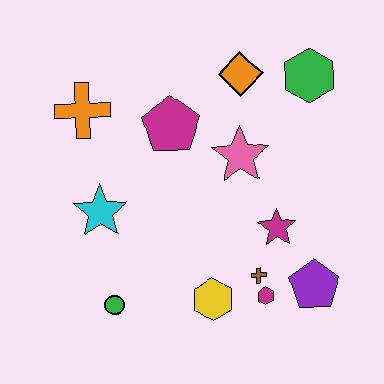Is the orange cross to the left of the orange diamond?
Yes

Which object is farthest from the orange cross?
The purple pentagon is farthest from the orange cross.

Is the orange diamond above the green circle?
Yes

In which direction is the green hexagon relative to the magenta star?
The green hexagon is above the magenta star.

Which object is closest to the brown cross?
The magenta hexagon is closest to the brown cross.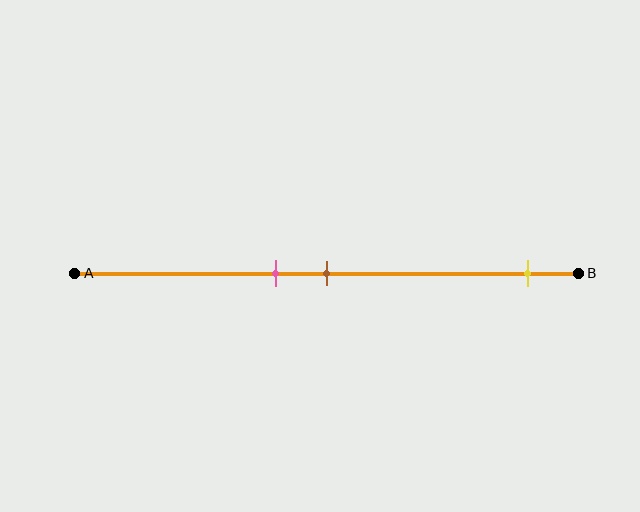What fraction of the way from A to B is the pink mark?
The pink mark is approximately 40% (0.4) of the way from A to B.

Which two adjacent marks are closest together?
The pink and brown marks are the closest adjacent pair.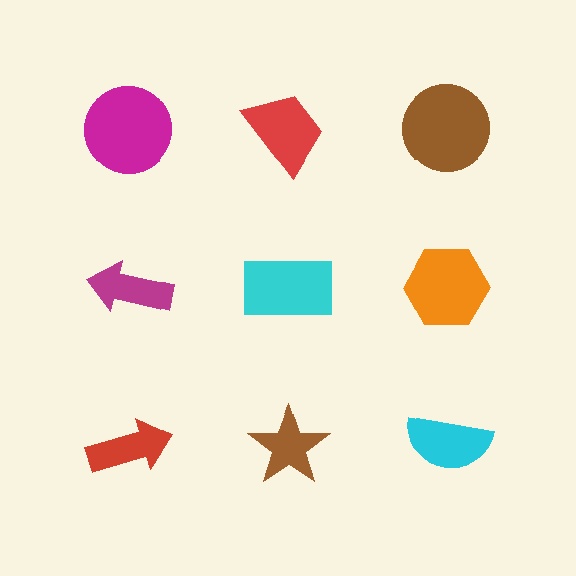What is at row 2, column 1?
A magenta arrow.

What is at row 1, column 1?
A magenta circle.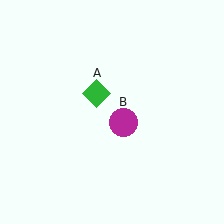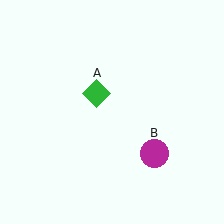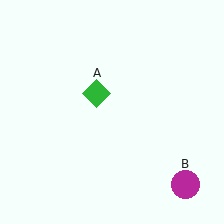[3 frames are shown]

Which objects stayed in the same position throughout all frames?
Green diamond (object A) remained stationary.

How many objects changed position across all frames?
1 object changed position: magenta circle (object B).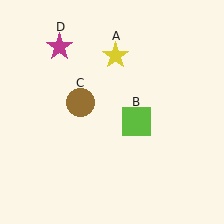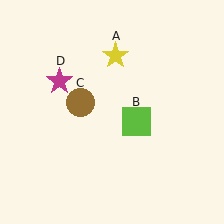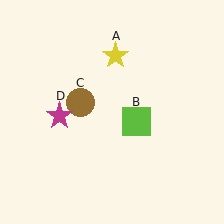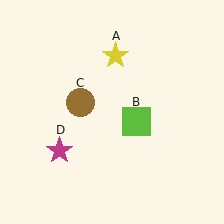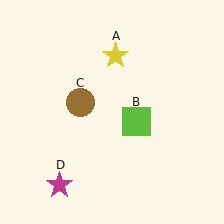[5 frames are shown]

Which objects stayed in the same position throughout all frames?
Yellow star (object A) and lime square (object B) and brown circle (object C) remained stationary.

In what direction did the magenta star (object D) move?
The magenta star (object D) moved down.